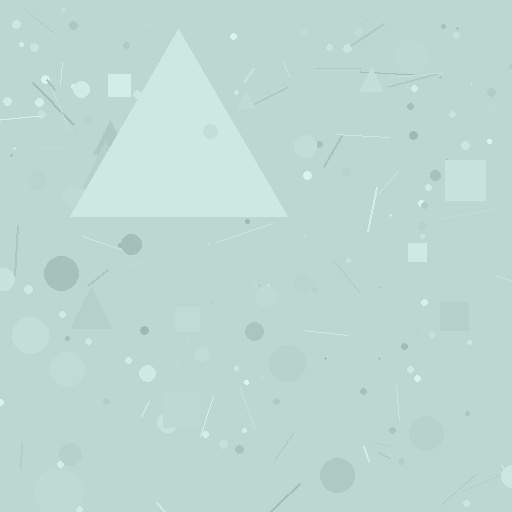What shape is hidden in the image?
A triangle is hidden in the image.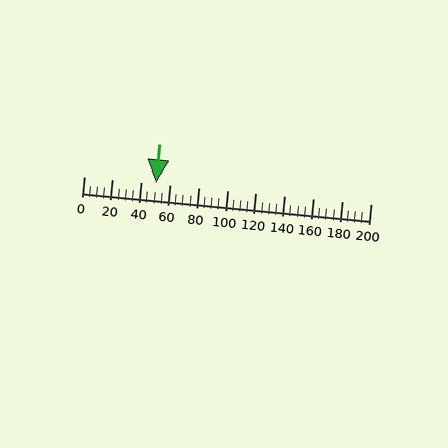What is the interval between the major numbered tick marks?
The major tick marks are spaced 20 units apart.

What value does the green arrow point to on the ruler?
The green arrow points to approximately 50.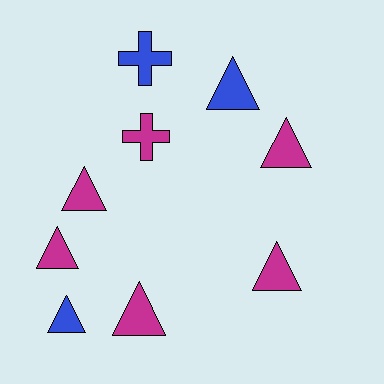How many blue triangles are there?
There are 2 blue triangles.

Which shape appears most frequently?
Triangle, with 7 objects.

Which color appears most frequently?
Magenta, with 6 objects.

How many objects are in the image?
There are 9 objects.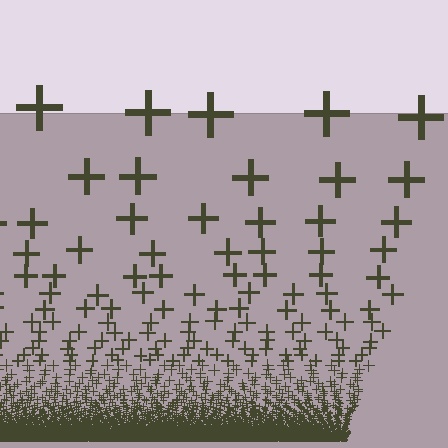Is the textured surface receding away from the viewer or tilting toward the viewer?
The surface appears to tilt toward the viewer. Texture elements get larger and sparser toward the top.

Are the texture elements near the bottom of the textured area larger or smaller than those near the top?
Smaller. The gradient is inverted — elements near the bottom are smaller and denser.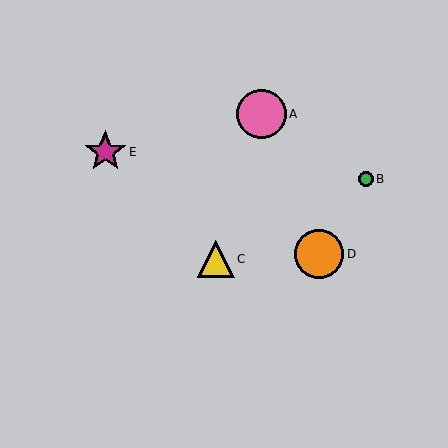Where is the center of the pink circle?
The center of the pink circle is at (261, 114).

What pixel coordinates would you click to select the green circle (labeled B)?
Click at (366, 179) to select the green circle B.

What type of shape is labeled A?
Shape A is a pink circle.